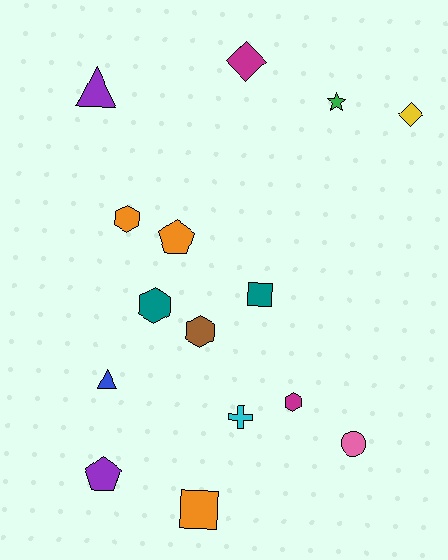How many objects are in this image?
There are 15 objects.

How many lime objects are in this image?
There are no lime objects.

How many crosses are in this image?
There is 1 cross.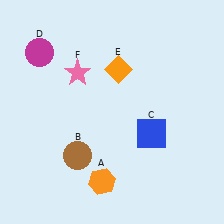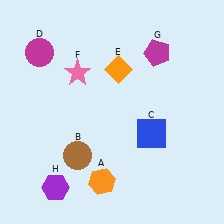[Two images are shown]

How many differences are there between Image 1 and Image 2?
There are 2 differences between the two images.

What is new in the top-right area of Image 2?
A magenta pentagon (G) was added in the top-right area of Image 2.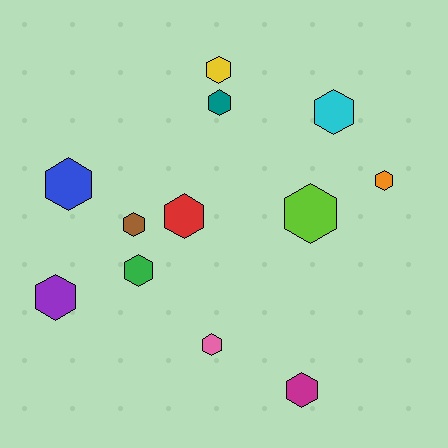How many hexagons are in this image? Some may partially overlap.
There are 12 hexagons.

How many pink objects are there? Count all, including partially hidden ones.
There is 1 pink object.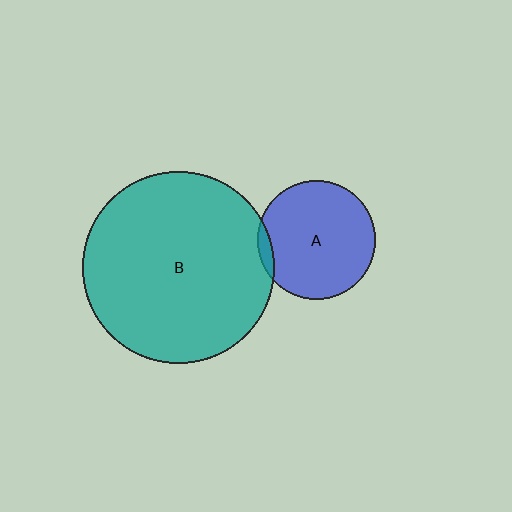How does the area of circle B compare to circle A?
Approximately 2.6 times.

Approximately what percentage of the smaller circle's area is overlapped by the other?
Approximately 5%.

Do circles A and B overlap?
Yes.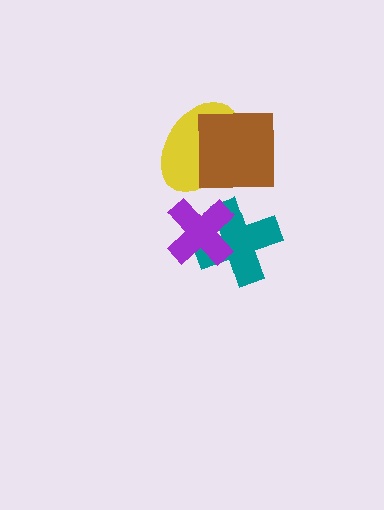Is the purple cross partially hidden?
No, no other shape covers it.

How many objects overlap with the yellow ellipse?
1 object overlaps with the yellow ellipse.